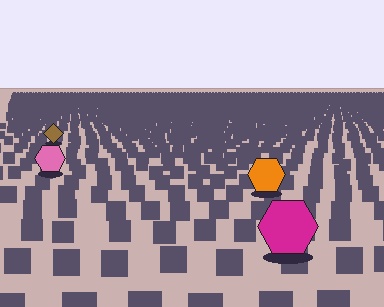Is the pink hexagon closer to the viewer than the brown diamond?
Yes. The pink hexagon is closer — you can tell from the texture gradient: the ground texture is coarser near it.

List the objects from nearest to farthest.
From nearest to farthest: the magenta hexagon, the orange hexagon, the pink hexagon, the brown diamond.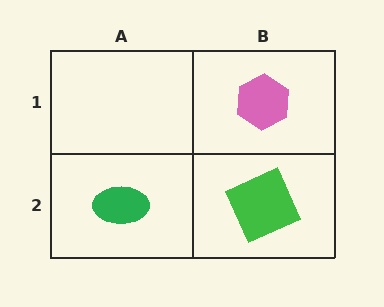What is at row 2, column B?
A green square.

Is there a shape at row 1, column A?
No, that cell is empty.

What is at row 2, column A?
A green ellipse.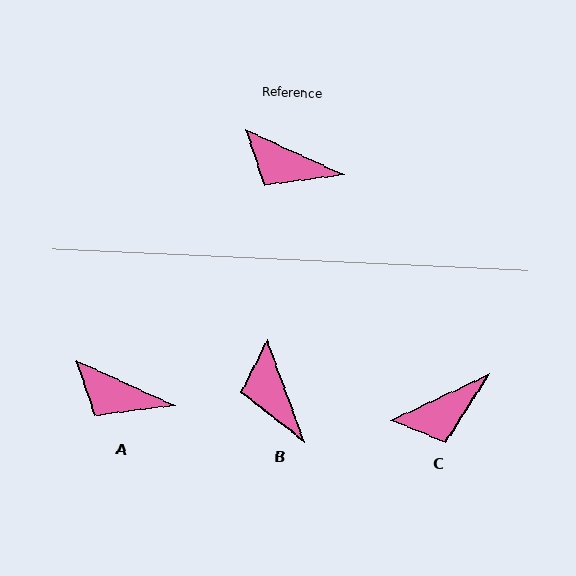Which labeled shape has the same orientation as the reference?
A.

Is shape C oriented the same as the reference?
No, it is off by about 50 degrees.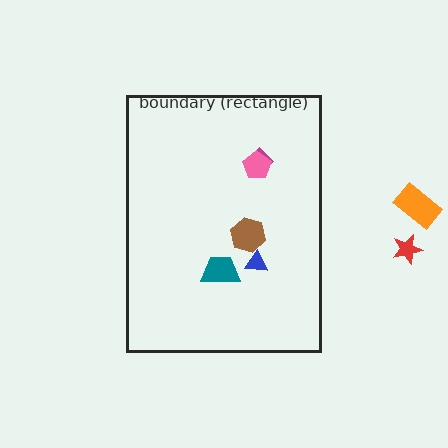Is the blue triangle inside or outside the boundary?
Inside.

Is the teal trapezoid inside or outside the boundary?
Inside.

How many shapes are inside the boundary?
5 inside, 2 outside.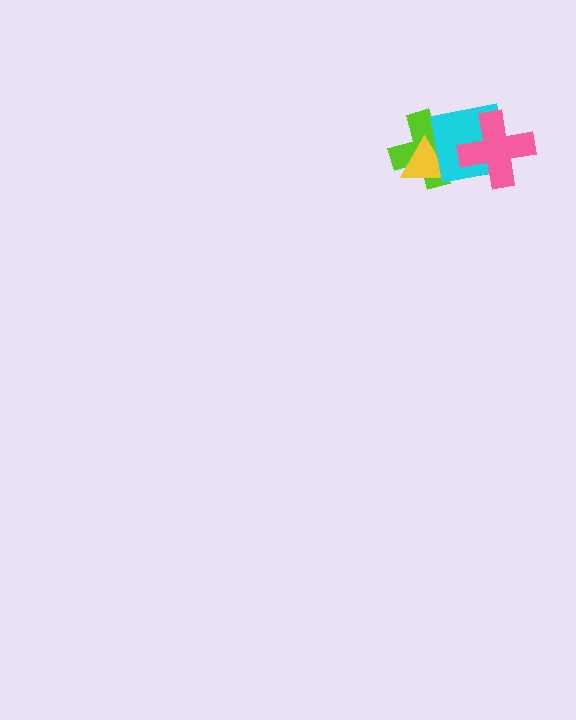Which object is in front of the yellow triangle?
The cyan square is in front of the yellow triangle.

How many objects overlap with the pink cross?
2 objects overlap with the pink cross.